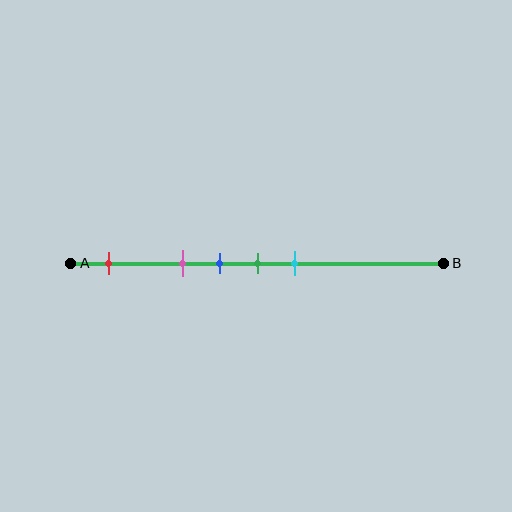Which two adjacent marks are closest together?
The blue and green marks are the closest adjacent pair.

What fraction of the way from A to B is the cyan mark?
The cyan mark is approximately 60% (0.6) of the way from A to B.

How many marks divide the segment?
There are 5 marks dividing the segment.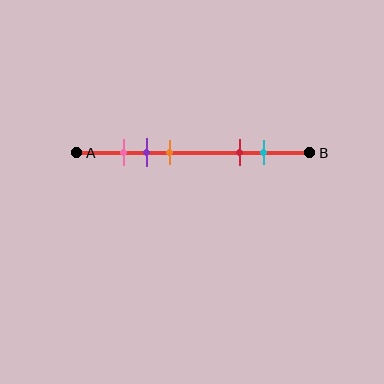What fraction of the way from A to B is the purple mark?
The purple mark is approximately 30% (0.3) of the way from A to B.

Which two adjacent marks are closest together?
The pink and purple marks are the closest adjacent pair.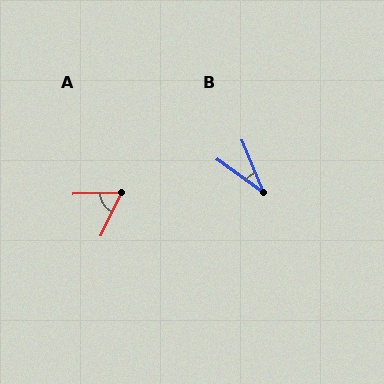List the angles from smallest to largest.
B (32°), A (63°).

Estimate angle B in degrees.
Approximately 32 degrees.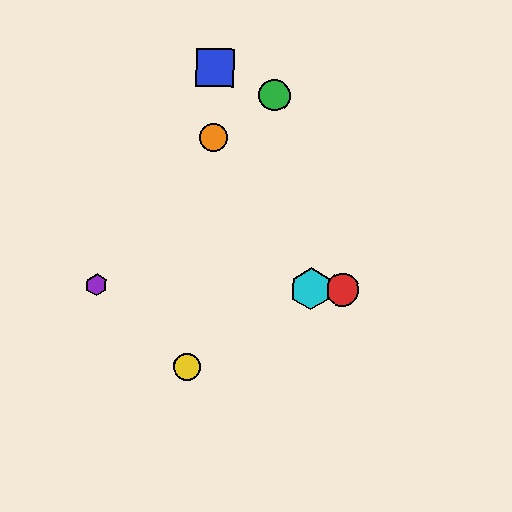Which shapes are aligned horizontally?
The red circle, the purple hexagon, the cyan hexagon are aligned horizontally.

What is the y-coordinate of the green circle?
The green circle is at y≈96.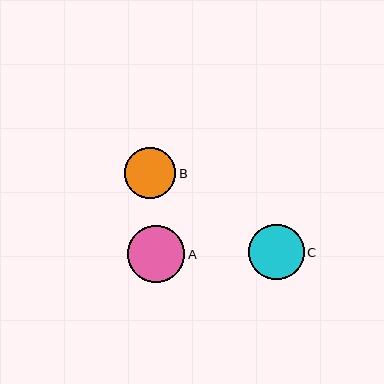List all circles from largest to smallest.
From largest to smallest: A, C, B.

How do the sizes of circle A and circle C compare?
Circle A and circle C are approximately the same size.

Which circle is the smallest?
Circle B is the smallest with a size of approximately 51 pixels.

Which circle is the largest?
Circle A is the largest with a size of approximately 57 pixels.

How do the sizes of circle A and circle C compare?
Circle A and circle C are approximately the same size.